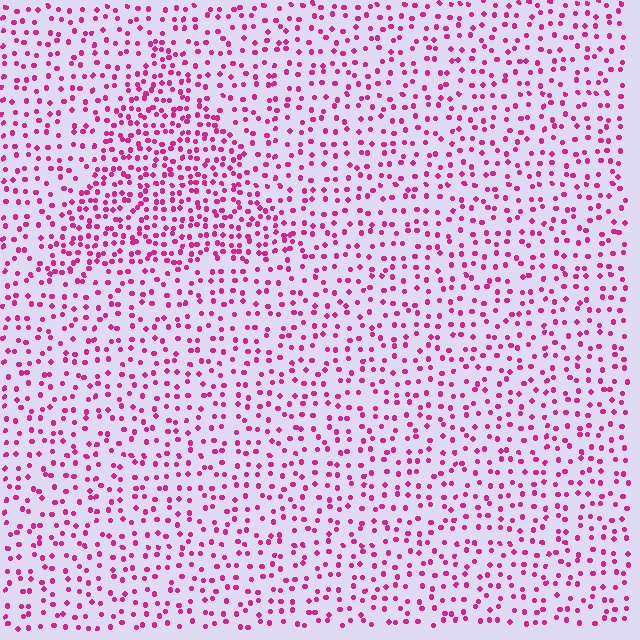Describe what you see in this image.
The image contains small magenta elements arranged at two different densities. A triangle-shaped region is visible where the elements are more densely packed than the surrounding area.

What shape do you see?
I see a triangle.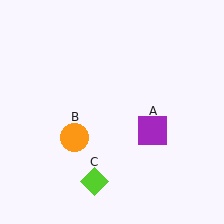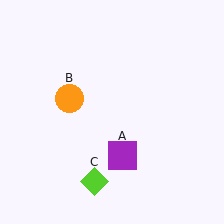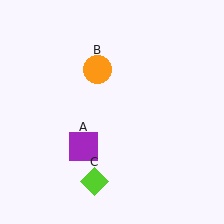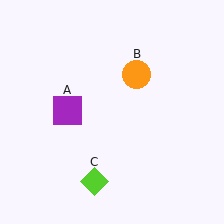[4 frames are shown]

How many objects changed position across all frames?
2 objects changed position: purple square (object A), orange circle (object B).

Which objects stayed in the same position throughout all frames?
Lime diamond (object C) remained stationary.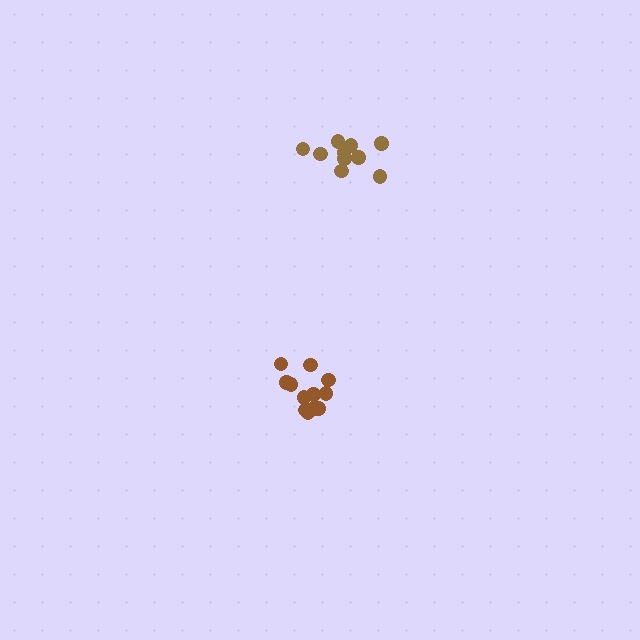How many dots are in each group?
Group 1: 12 dots, Group 2: 10 dots (22 total).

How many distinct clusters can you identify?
There are 2 distinct clusters.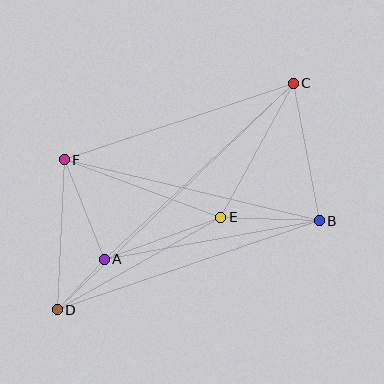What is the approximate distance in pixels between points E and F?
The distance between E and F is approximately 167 pixels.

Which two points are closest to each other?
Points A and D are closest to each other.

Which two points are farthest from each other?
Points C and D are farthest from each other.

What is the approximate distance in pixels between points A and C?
The distance between A and C is approximately 258 pixels.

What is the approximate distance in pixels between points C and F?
The distance between C and F is approximately 241 pixels.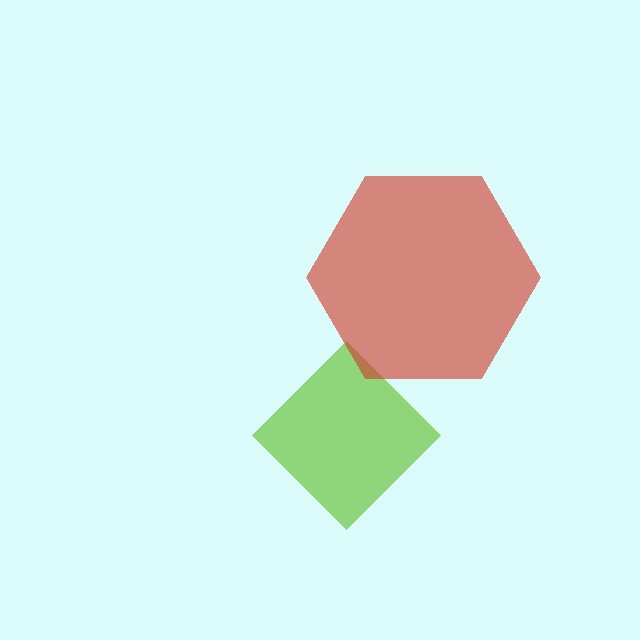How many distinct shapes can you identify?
There are 2 distinct shapes: a lime diamond, a red hexagon.